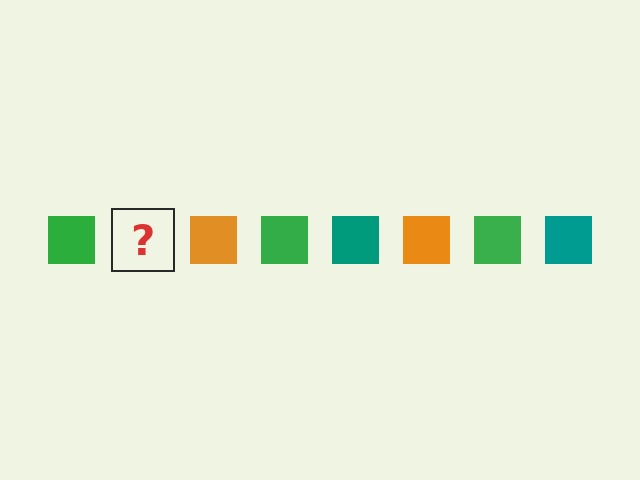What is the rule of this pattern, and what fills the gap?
The rule is that the pattern cycles through green, teal, orange squares. The gap should be filled with a teal square.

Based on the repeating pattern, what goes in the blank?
The blank should be a teal square.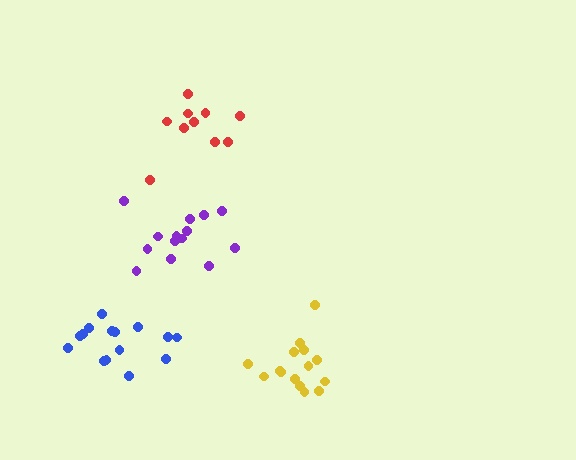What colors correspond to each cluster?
The clusters are colored: red, purple, blue, yellow.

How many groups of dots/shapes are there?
There are 4 groups.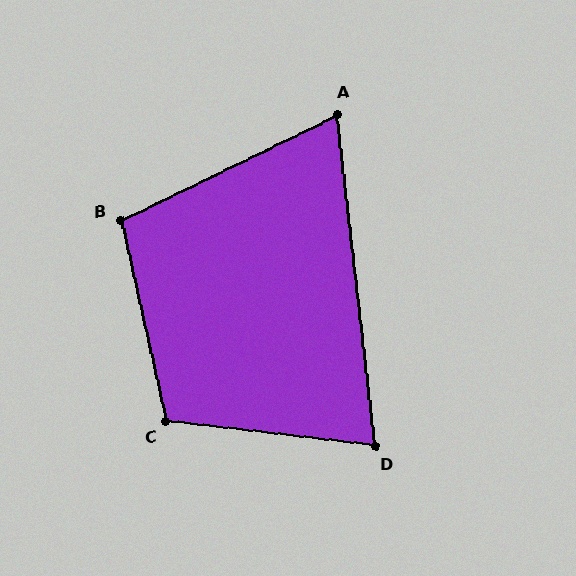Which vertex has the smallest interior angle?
A, at approximately 70 degrees.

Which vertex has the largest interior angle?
C, at approximately 110 degrees.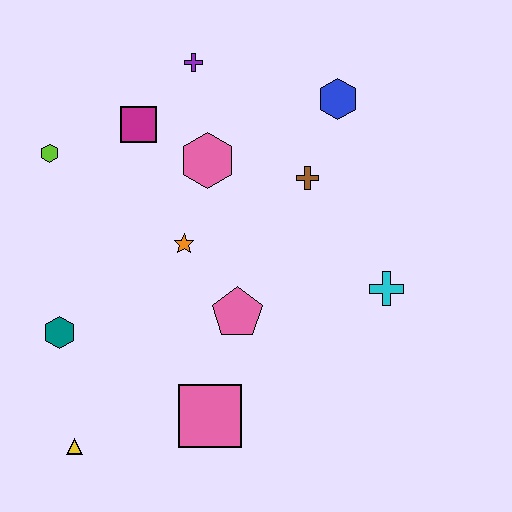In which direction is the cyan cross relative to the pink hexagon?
The cyan cross is to the right of the pink hexagon.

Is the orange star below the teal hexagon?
No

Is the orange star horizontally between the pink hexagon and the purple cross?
No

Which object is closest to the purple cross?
The magenta square is closest to the purple cross.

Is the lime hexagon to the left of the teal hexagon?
Yes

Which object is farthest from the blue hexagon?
The yellow triangle is farthest from the blue hexagon.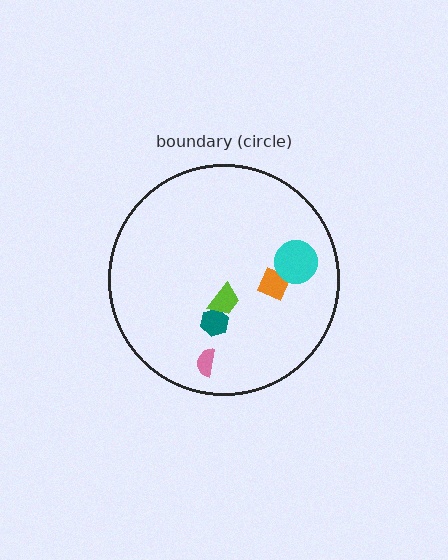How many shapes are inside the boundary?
5 inside, 0 outside.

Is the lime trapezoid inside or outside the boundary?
Inside.